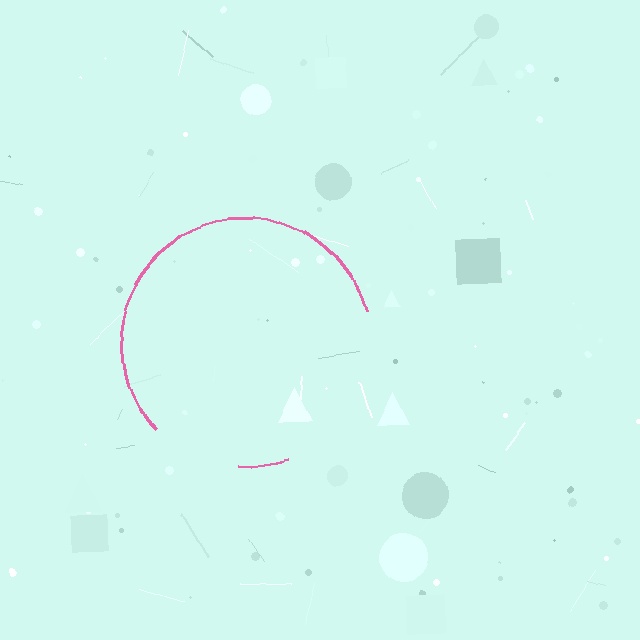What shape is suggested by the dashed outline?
The dashed outline suggests a circle.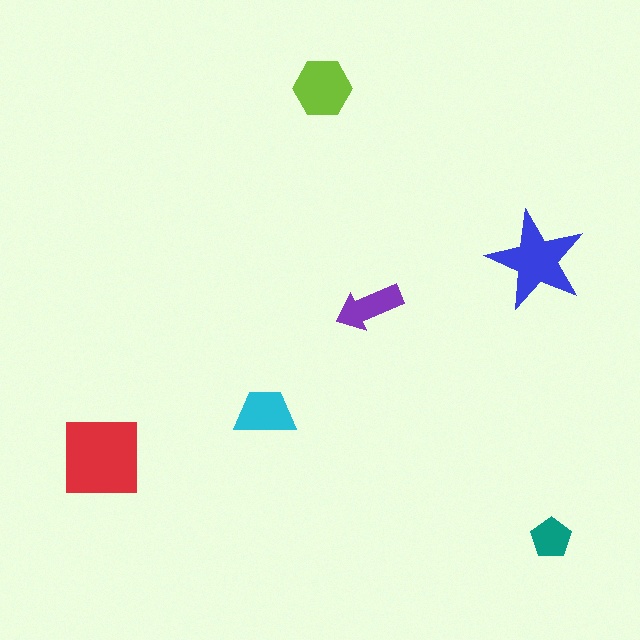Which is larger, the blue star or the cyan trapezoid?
The blue star.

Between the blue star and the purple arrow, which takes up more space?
The blue star.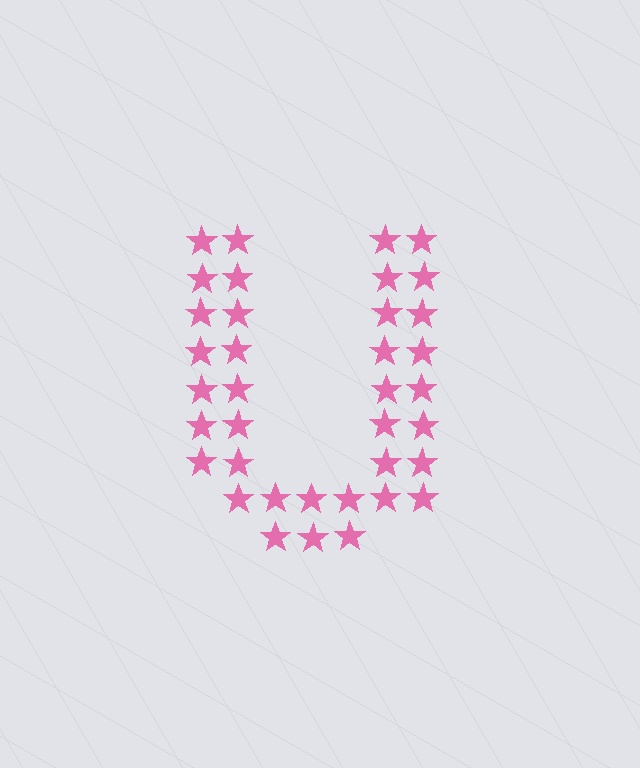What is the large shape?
The large shape is the letter U.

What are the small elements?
The small elements are stars.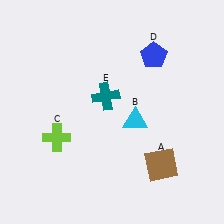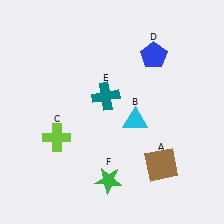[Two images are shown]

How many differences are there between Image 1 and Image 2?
There is 1 difference between the two images.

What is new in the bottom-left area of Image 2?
A green star (F) was added in the bottom-left area of Image 2.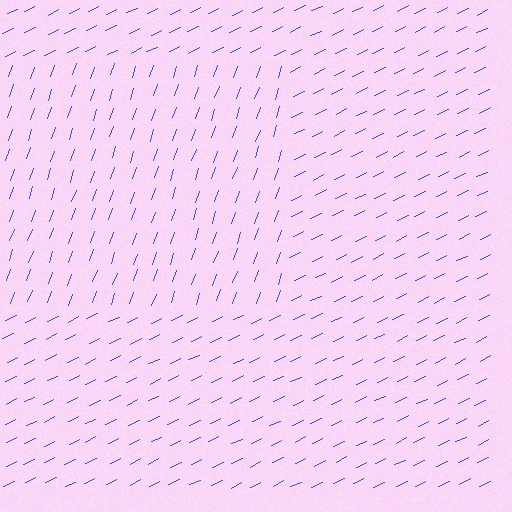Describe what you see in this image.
The image is filled with small blue line segments. A rectangle region in the image has lines oriented differently from the surrounding lines, creating a visible texture boundary.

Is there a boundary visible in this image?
Yes, there is a texture boundary formed by a change in line orientation.